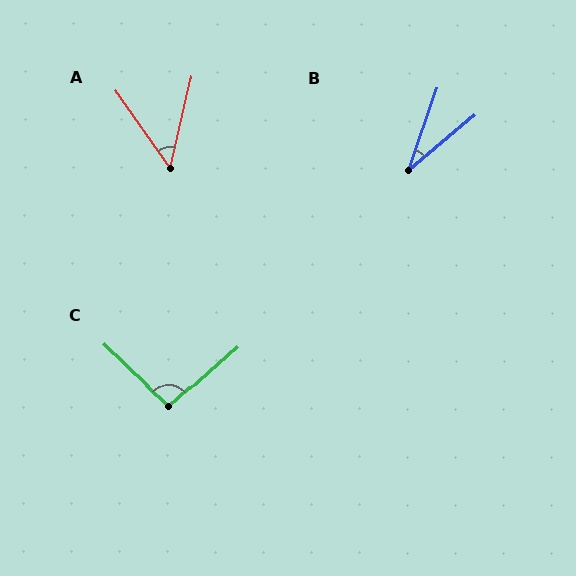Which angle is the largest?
C, at approximately 95 degrees.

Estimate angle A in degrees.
Approximately 48 degrees.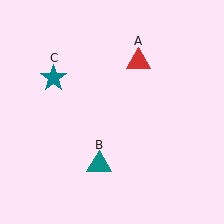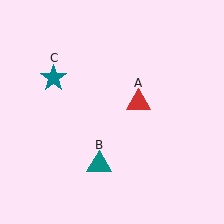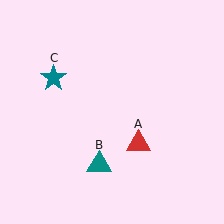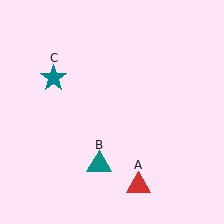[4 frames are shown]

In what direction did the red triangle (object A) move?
The red triangle (object A) moved down.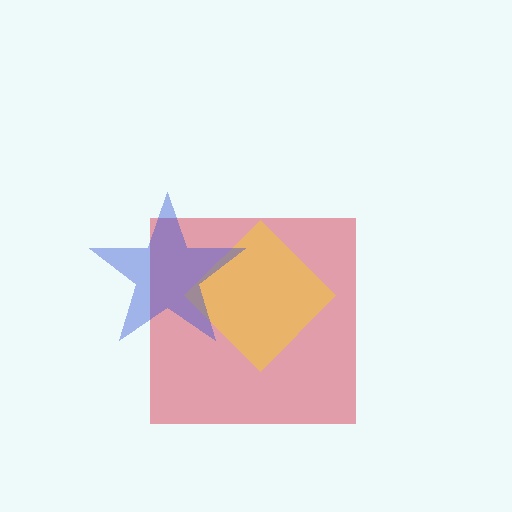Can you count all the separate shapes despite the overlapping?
Yes, there are 3 separate shapes.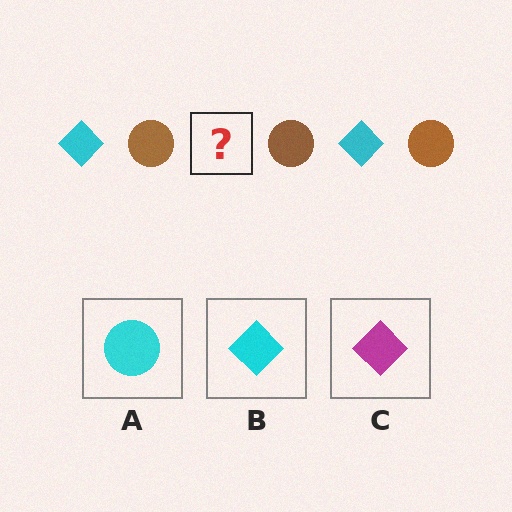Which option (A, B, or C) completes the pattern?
B.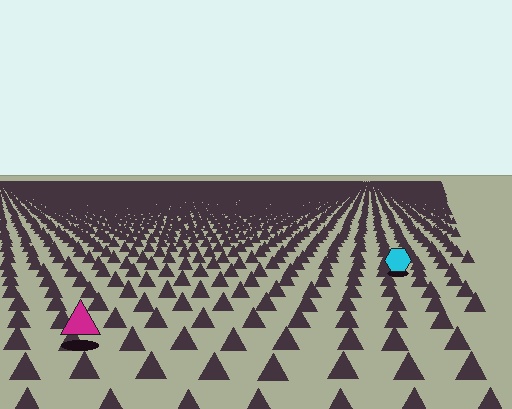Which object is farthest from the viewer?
The cyan hexagon is farthest from the viewer. It appears smaller and the ground texture around it is denser.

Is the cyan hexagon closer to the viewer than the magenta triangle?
No. The magenta triangle is closer — you can tell from the texture gradient: the ground texture is coarser near it.